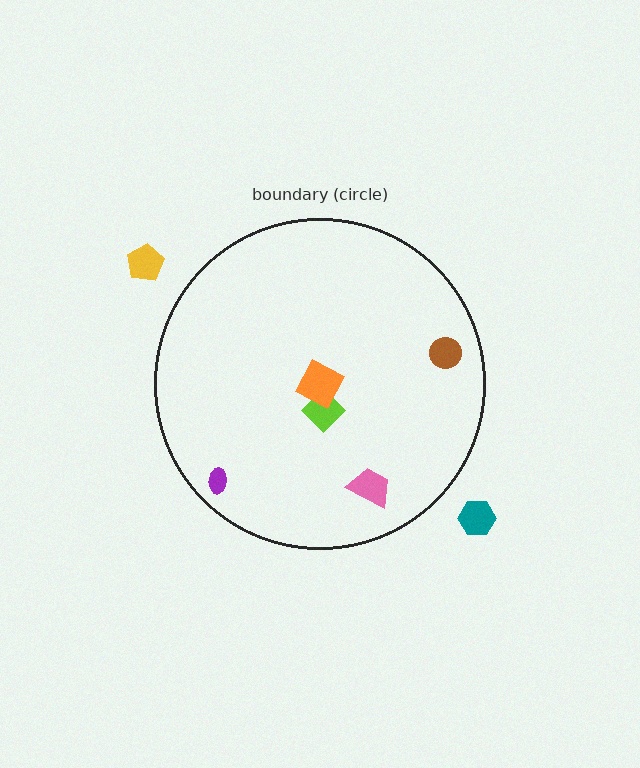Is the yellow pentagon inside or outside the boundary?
Outside.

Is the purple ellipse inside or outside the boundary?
Inside.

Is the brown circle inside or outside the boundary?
Inside.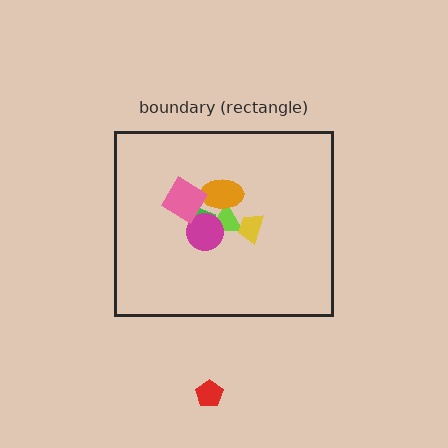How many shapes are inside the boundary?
6 inside, 1 outside.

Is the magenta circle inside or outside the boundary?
Inside.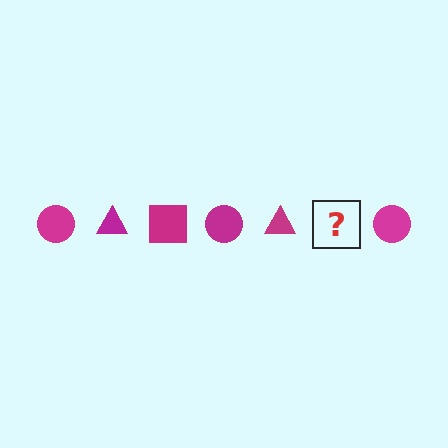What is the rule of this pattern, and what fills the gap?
The rule is that the pattern cycles through circle, triangle, square shapes in magenta. The gap should be filled with a magenta square.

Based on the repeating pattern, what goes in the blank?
The blank should be a magenta square.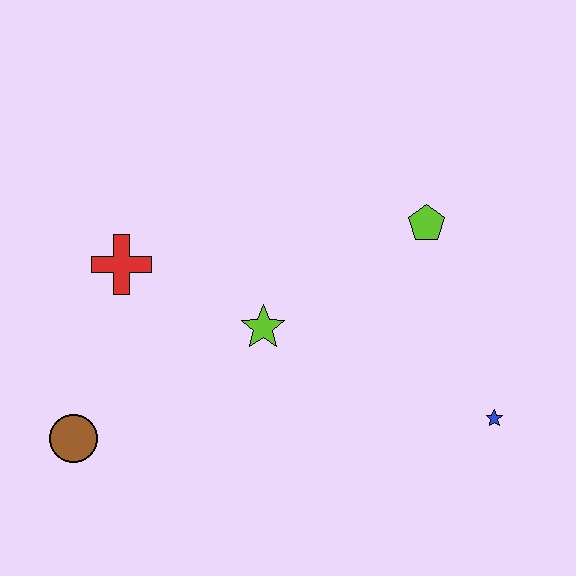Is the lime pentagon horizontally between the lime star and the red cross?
No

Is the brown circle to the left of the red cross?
Yes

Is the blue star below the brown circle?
No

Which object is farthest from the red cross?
The blue star is farthest from the red cross.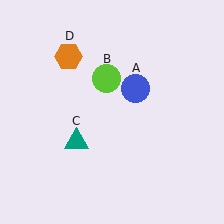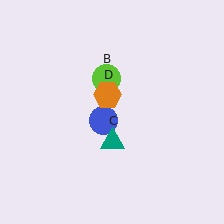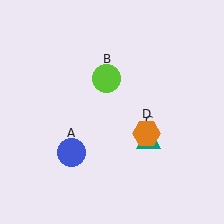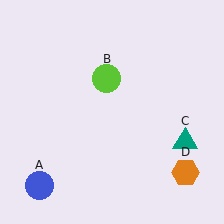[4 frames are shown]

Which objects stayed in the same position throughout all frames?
Lime circle (object B) remained stationary.